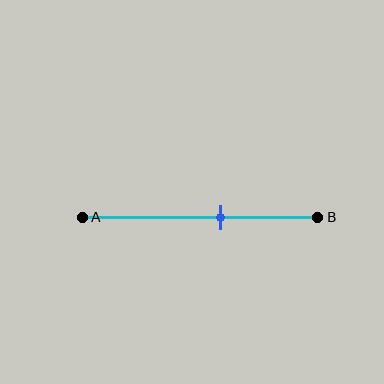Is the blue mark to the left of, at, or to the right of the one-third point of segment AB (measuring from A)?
The blue mark is to the right of the one-third point of segment AB.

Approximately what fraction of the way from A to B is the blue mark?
The blue mark is approximately 60% of the way from A to B.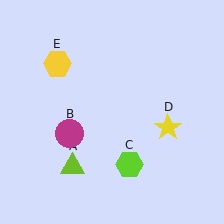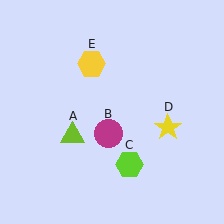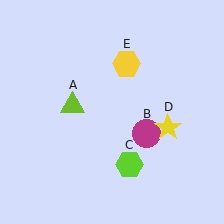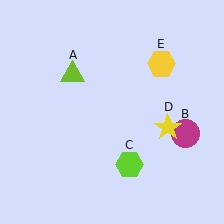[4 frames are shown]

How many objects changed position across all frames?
3 objects changed position: lime triangle (object A), magenta circle (object B), yellow hexagon (object E).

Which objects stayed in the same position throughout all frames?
Lime hexagon (object C) and yellow star (object D) remained stationary.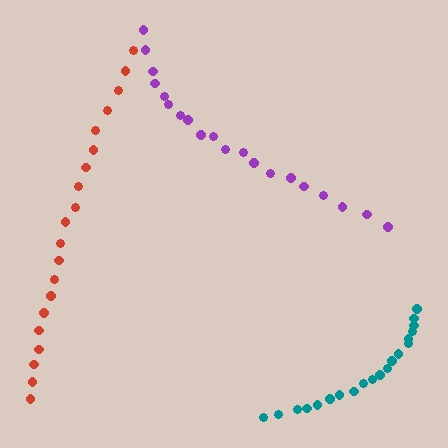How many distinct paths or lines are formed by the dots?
There are 3 distinct paths.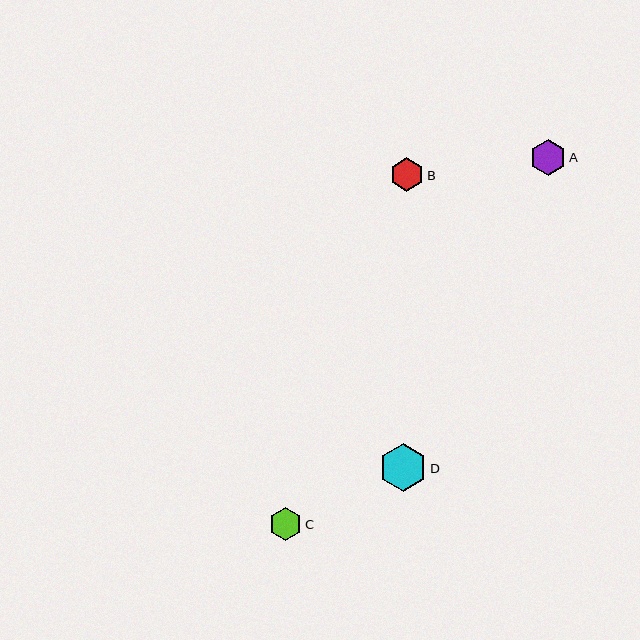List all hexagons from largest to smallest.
From largest to smallest: D, A, B, C.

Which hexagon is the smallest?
Hexagon C is the smallest with a size of approximately 33 pixels.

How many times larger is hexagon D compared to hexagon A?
Hexagon D is approximately 1.3 times the size of hexagon A.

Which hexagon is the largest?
Hexagon D is the largest with a size of approximately 48 pixels.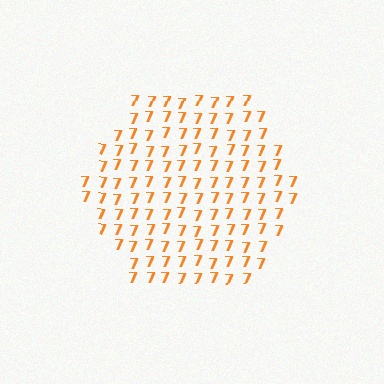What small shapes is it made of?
It is made of small digit 7's.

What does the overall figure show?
The overall figure shows a hexagon.